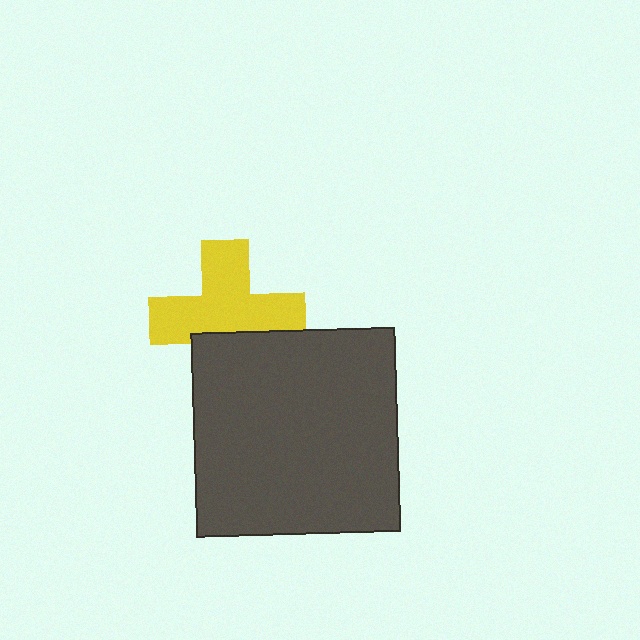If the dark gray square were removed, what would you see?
You would see the complete yellow cross.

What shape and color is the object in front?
The object in front is a dark gray square.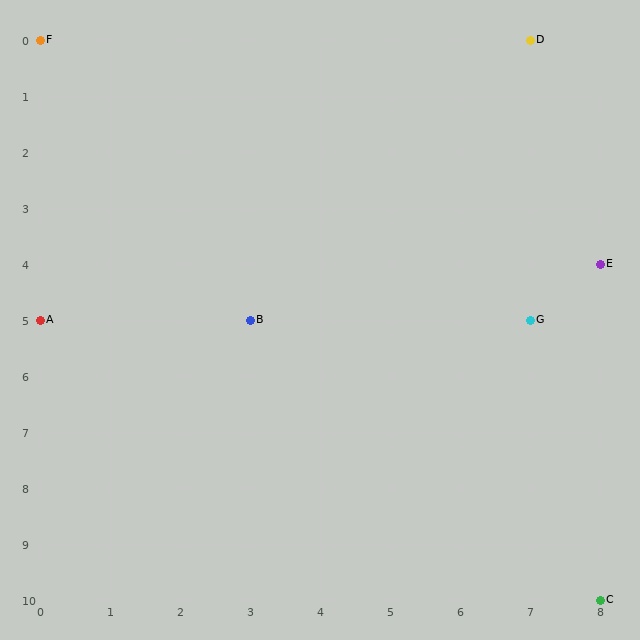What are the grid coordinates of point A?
Point A is at grid coordinates (0, 5).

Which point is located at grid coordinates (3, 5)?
Point B is at (3, 5).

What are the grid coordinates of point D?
Point D is at grid coordinates (7, 0).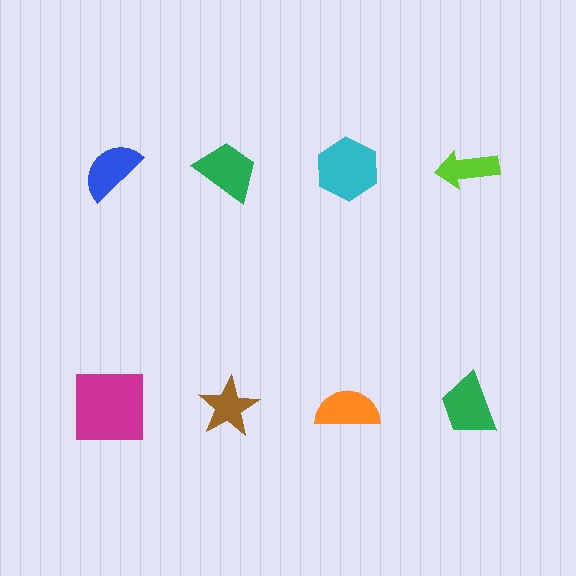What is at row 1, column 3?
A cyan hexagon.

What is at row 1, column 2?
A green trapezoid.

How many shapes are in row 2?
4 shapes.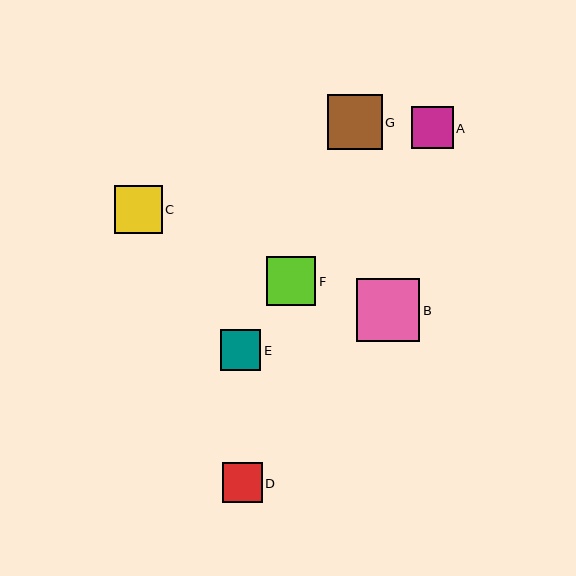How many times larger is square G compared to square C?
Square G is approximately 1.1 times the size of square C.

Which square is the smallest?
Square D is the smallest with a size of approximately 40 pixels.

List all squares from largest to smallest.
From largest to smallest: B, G, F, C, A, E, D.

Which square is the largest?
Square B is the largest with a size of approximately 63 pixels.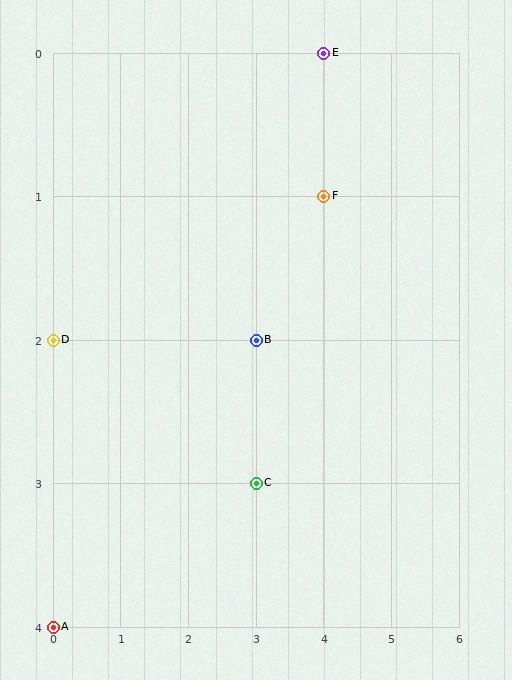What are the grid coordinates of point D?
Point D is at grid coordinates (0, 2).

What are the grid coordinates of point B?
Point B is at grid coordinates (3, 2).